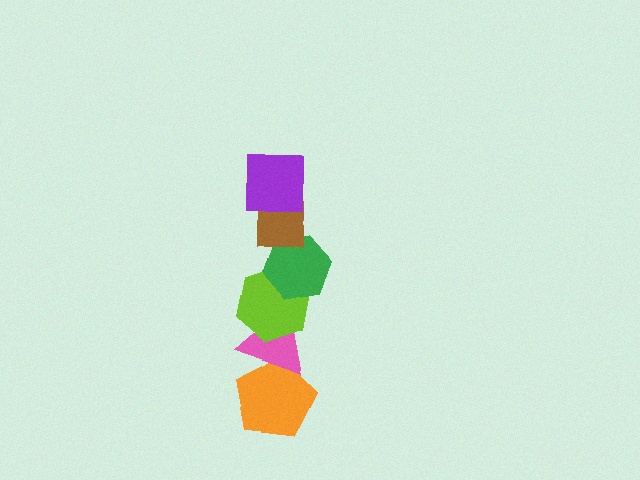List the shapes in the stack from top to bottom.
From top to bottom: the purple square, the brown square, the green hexagon, the lime hexagon, the pink triangle, the orange pentagon.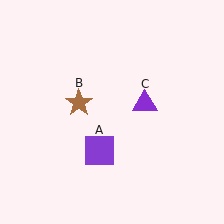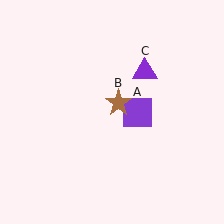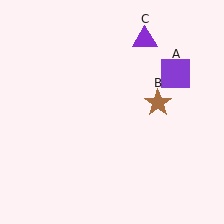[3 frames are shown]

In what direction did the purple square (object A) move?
The purple square (object A) moved up and to the right.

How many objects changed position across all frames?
3 objects changed position: purple square (object A), brown star (object B), purple triangle (object C).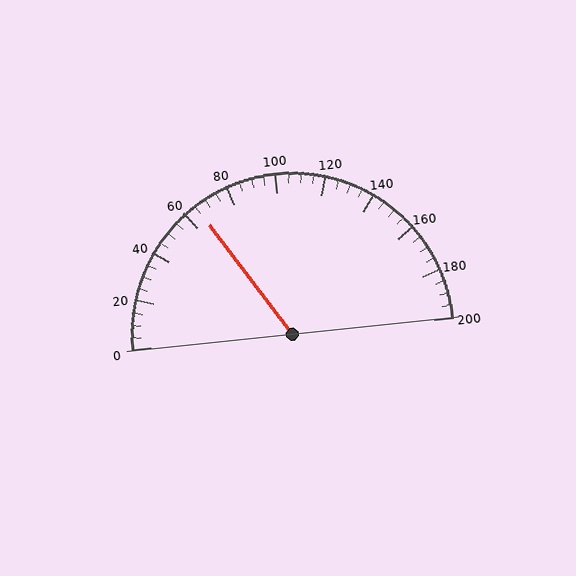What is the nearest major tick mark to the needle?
The nearest major tick mark is 60.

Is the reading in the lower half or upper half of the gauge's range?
The reading is in the lower half of the range (0 to 200).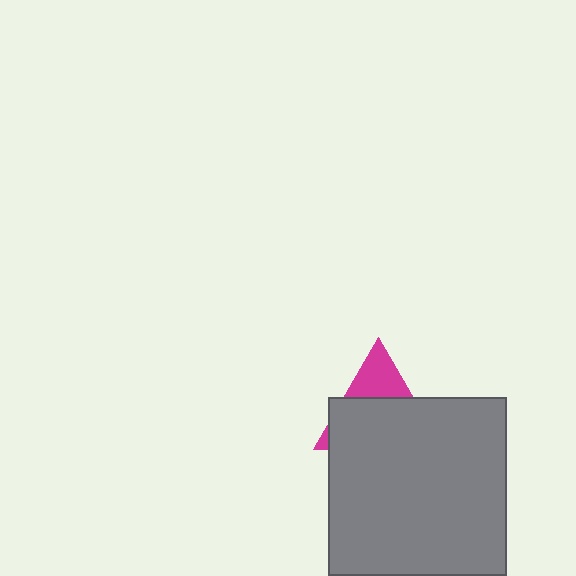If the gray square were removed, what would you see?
You would see the complete magenta triangle.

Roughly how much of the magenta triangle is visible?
A small part of it is visible (roughly 32%).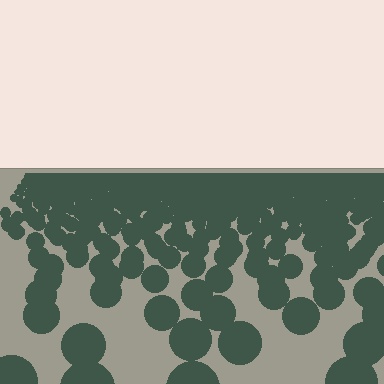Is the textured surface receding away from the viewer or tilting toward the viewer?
The surface is receding away from the viewer. Texture elements get smaller and denser toward the top.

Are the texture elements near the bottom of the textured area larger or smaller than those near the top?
Larger. Near the bottom, elements are closer to the viewer and appear at a bigger on-screen size.